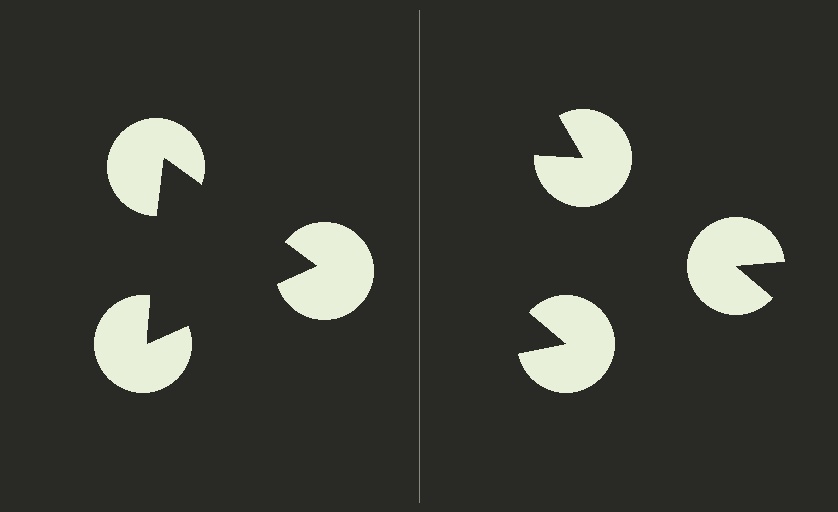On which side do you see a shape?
An illusory triangle appears on the left side. On the right side the wedge cuts are rotated, so no coherent shape forms.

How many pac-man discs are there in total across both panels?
6 — 3 on each side.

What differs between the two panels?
The pac-man discs are positioned identically on both sides; only the wedge orientations differ. On the left they align to a triangle; on the right they are misaligned.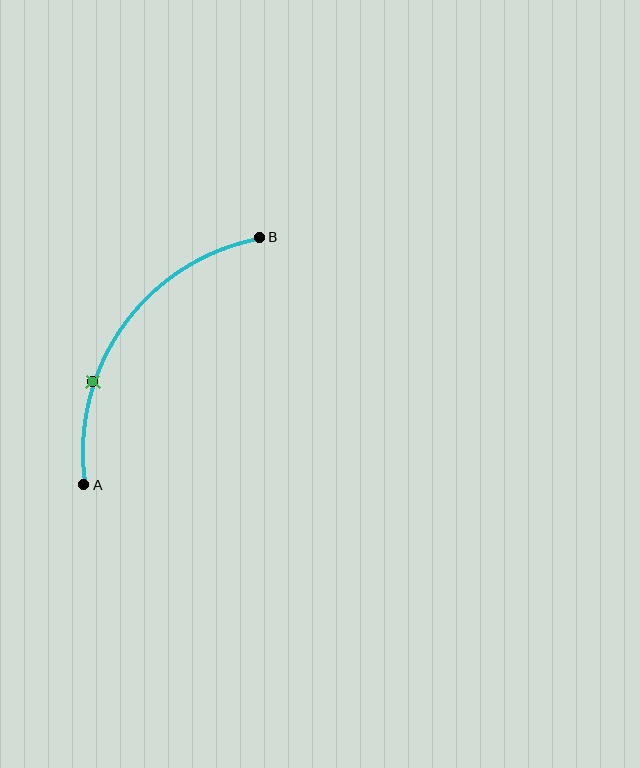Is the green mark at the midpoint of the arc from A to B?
No. The green mark lies on the arc but is closer to endpoint A. The arc midpoint would be at the point on the curve equidistant along the arc from both A and B.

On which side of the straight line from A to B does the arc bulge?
The arc bulges above and to the left of the straight line connecting A and B.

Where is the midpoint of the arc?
The arc midpoint is the point on the curve farthest from the straight line joining A and B. It sits above and to the left of that line.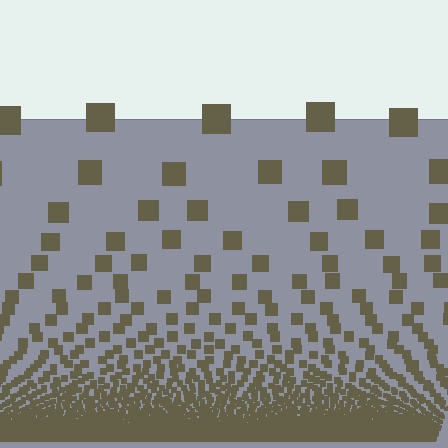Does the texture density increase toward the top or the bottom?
Density increases toward the bottom.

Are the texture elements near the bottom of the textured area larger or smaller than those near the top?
Smaller. The gradient is inverted — elements near the bottom are smaller and denser.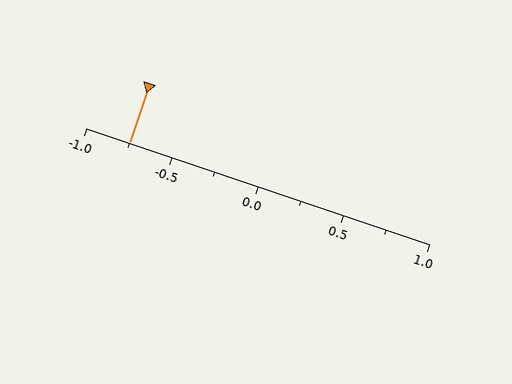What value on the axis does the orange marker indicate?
The marker indicates approximately -0.75.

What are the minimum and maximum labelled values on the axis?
The axis runs from -1.0 to 1.0.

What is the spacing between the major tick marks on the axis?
The major ticks are spaced 0.5 apart.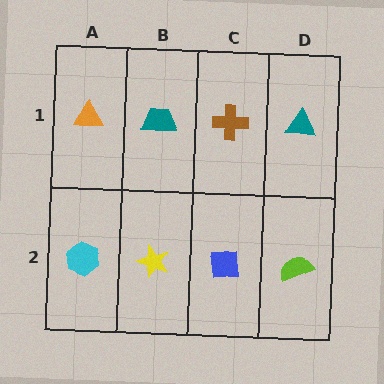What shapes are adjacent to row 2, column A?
An orange triangle (row 1, column A), a yellow star (row 2, column B).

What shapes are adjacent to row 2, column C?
A brown cross (row 1, column C), a yellow star (row 2, column B), a lime semicircle (row 2, column D).